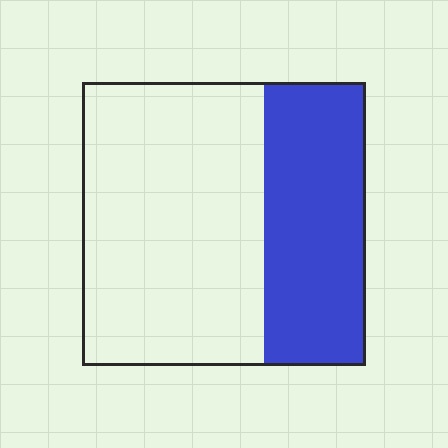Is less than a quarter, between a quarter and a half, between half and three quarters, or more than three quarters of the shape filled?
Between a quarter and a half.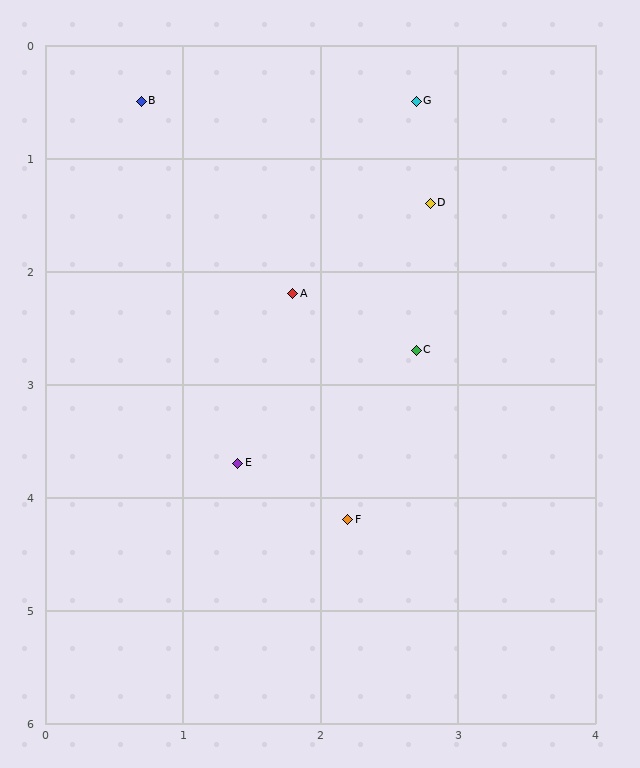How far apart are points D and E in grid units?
Points D and E are about 2.7 grid units apart.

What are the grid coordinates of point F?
Point F is at approximately (2.2, 4.2).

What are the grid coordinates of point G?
Point G is at approximately (2.7, 0.5).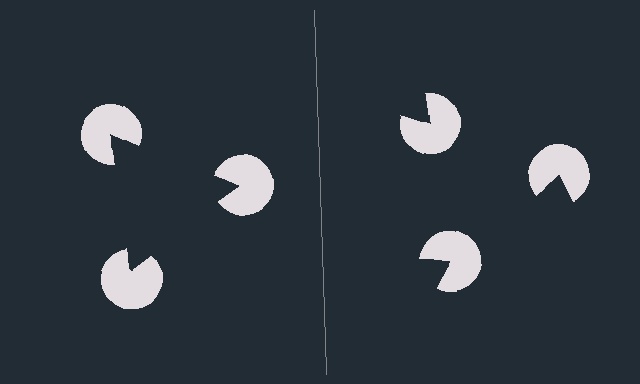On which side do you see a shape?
An illusory triangle appears on the left side. On the right side the wedge cuts are rotated, so no coherent shape forms.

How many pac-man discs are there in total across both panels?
6 — 3 on each side.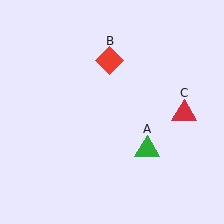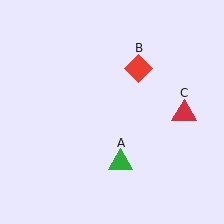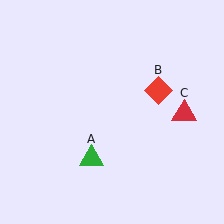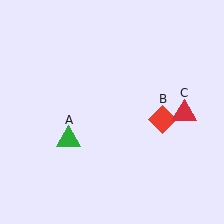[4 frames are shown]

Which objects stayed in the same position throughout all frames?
Red triangle (object C) remained stationary.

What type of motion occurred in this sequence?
The green triangle (object A), red diamond (object B) rotated clockwise around the center of the scene.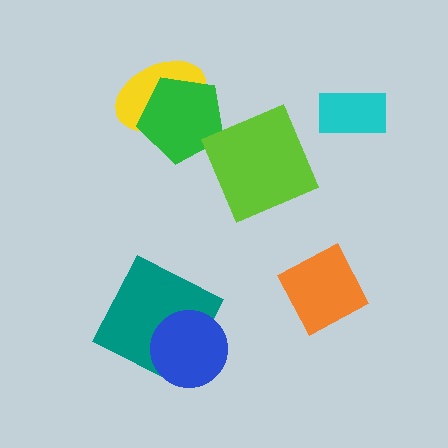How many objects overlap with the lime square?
0 objects overlap with the lime square.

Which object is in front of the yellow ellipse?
The green pentagon is in front of the yellow ellipse.